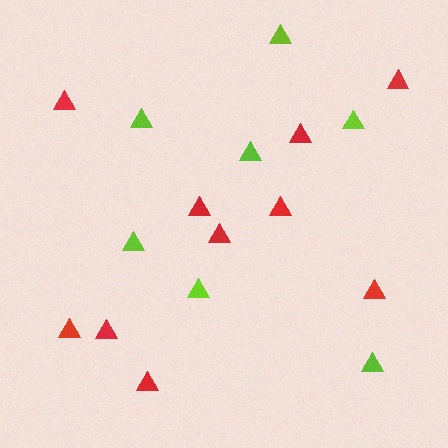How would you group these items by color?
There are 2 groups: one group of red triangles (10) and one group of lime triangles (7).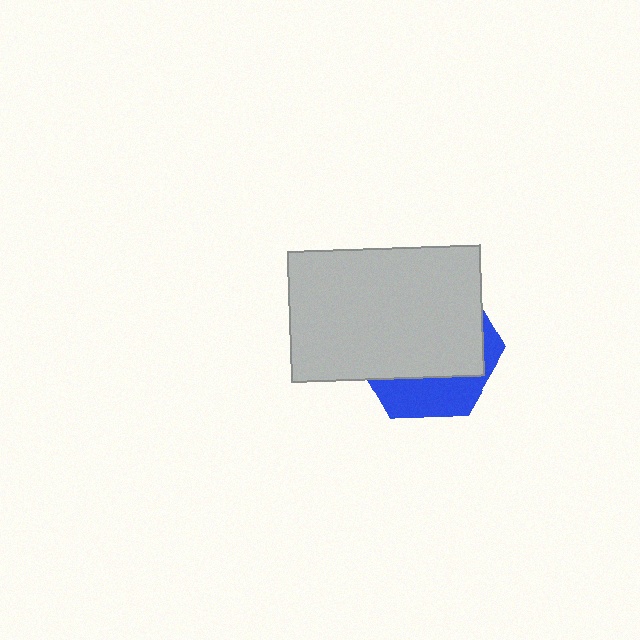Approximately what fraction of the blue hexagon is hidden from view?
Roughly 70% of the blue hexagon is hidden behind the light gray rectangle.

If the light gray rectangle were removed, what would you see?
You would see the complete blue hexagon.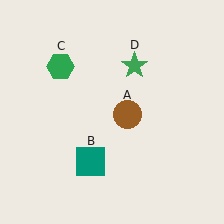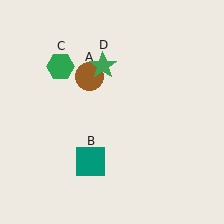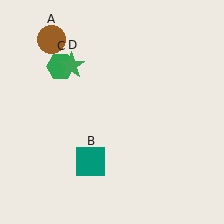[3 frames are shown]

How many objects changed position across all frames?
2 objects changed position: brown circle (object A), green star (object D).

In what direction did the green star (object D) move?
The green star (object D) moved left.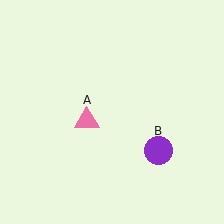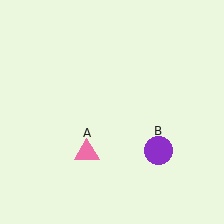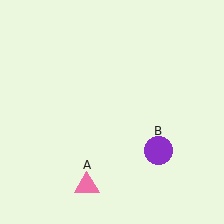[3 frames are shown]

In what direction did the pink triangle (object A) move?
The pink triangle (object A) moved down.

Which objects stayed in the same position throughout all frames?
Purple circle (object B) remained stationary.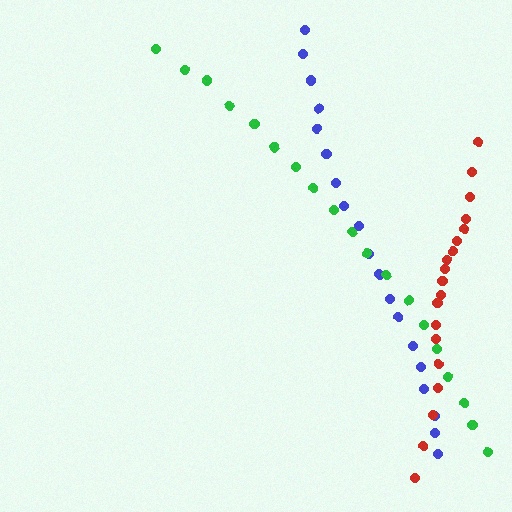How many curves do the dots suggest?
There are 3 distinct paths.